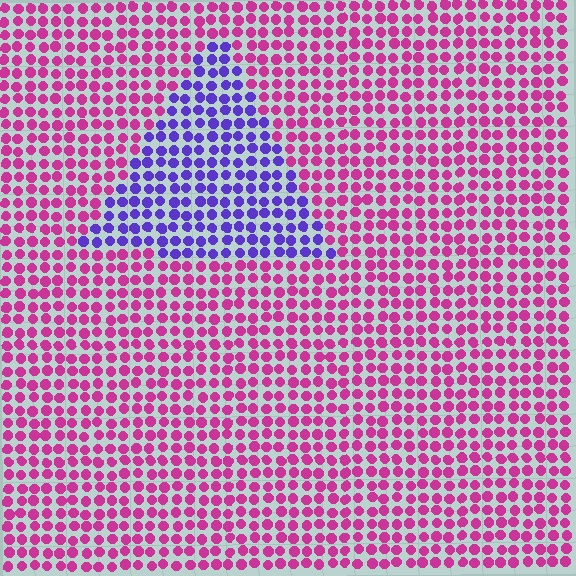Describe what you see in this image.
The image is filled with small magenta elements in a uniform arrangement. A triangle-shaped region is visible where the elements are tinted to a slightly different hue, forming a subtle color boundary.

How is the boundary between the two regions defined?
The boundary is defined purely by a slight shift in hue (about 64 degrees). Spacing, size, and orientation are identical on both sides.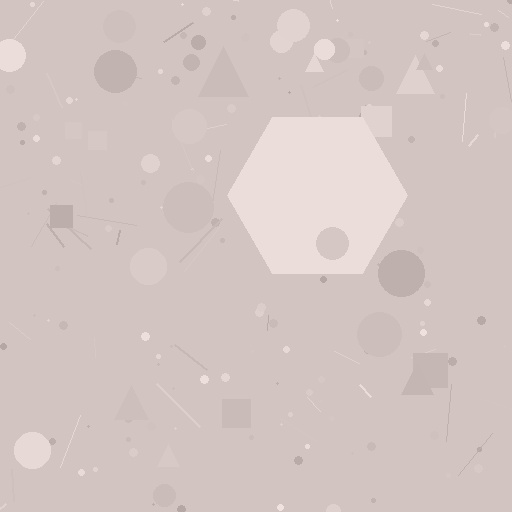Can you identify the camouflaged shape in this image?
The camouflaged shape is a hexagon.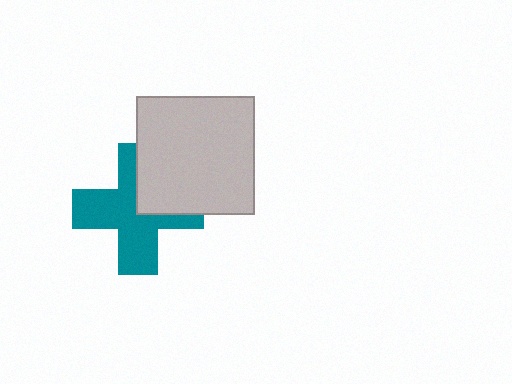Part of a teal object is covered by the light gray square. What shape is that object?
It is a cross.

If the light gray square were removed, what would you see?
You would see the complete teal cross.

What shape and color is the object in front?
The object in front is a light gray square.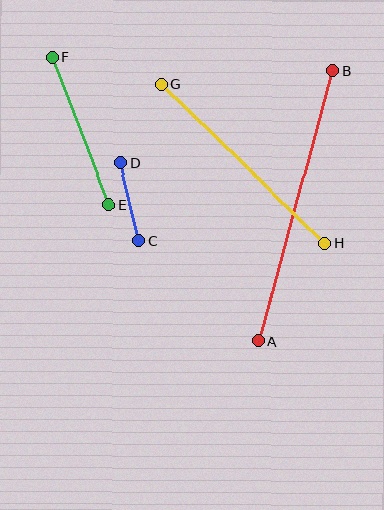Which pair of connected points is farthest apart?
Points A and B are farthest apart.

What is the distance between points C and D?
The distance is approximately 80 pixels.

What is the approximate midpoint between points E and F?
The midpoint is at approximately (81, 131) pixels.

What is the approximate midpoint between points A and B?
The midpoint is at approximately (296, 206) pixels.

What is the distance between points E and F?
The distance is approximately 158 pixels.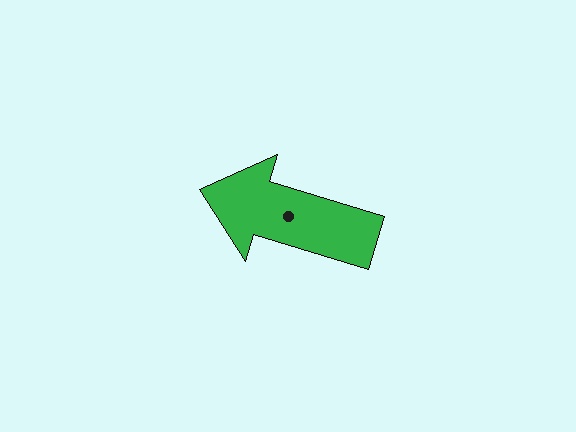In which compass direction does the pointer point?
West.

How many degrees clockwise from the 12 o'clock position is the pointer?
Approximately 287 degrees.